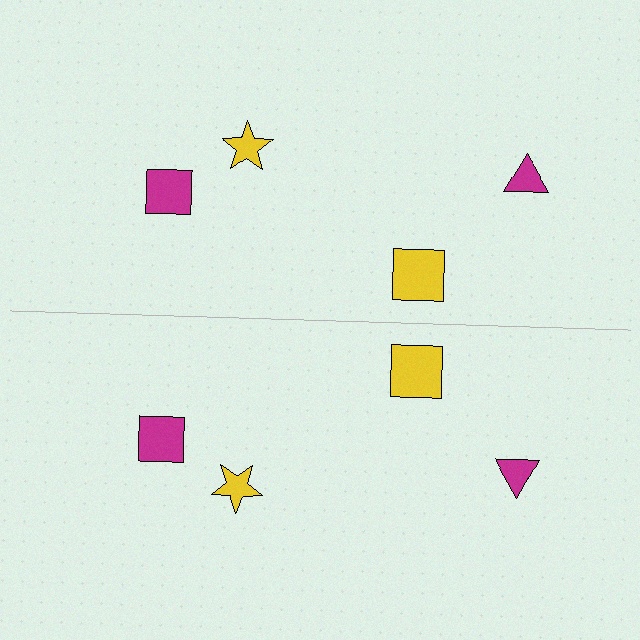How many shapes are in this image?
There are 8 shapes in this image.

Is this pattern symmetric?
Yes, this pattern has bilateral (reflection) symmetry.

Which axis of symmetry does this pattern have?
The pattern has a horizontal axis of symmetry running through the center of the image.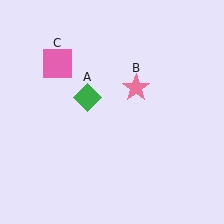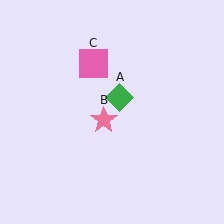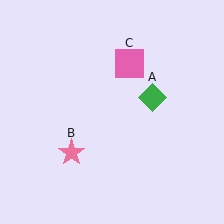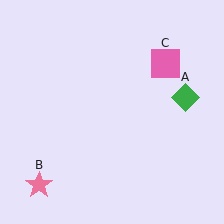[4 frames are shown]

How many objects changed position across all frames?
3 objects changed position: green diamond (object A), pink star (object B), pink square (object C).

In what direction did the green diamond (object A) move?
The green diamond (object A) moved right.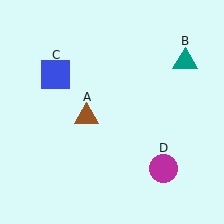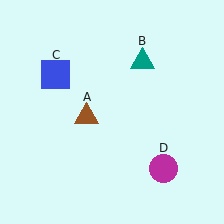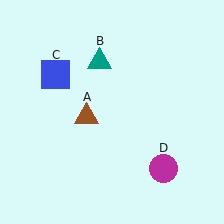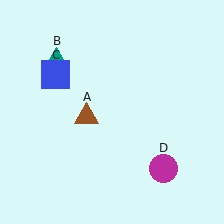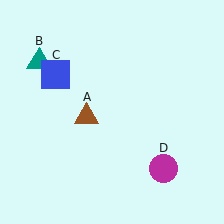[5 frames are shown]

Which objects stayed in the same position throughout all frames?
Brown triangle (object A) and blue square (object C) and magenta circle (object D) remained stationary.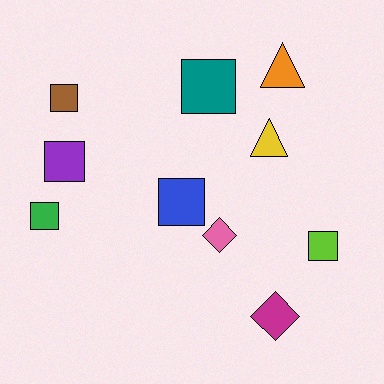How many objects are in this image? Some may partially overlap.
There are 10 objects.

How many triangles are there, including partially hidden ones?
There are 2 triangles.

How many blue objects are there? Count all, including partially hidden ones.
There is 1 blue object.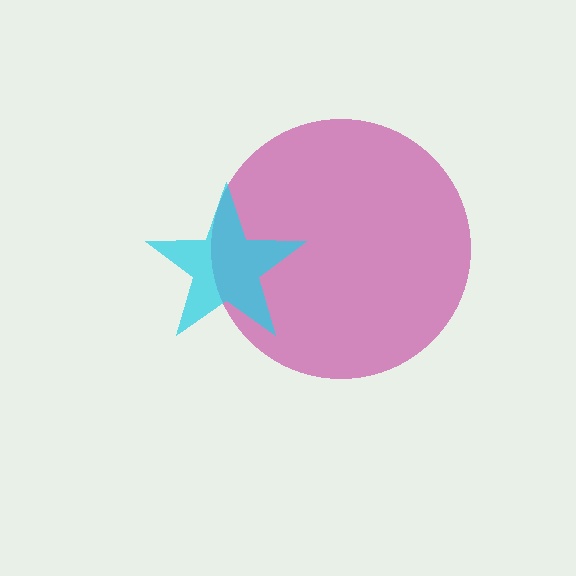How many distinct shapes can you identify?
There are 2 distinct shapes: a magenta circle, a cyan star.